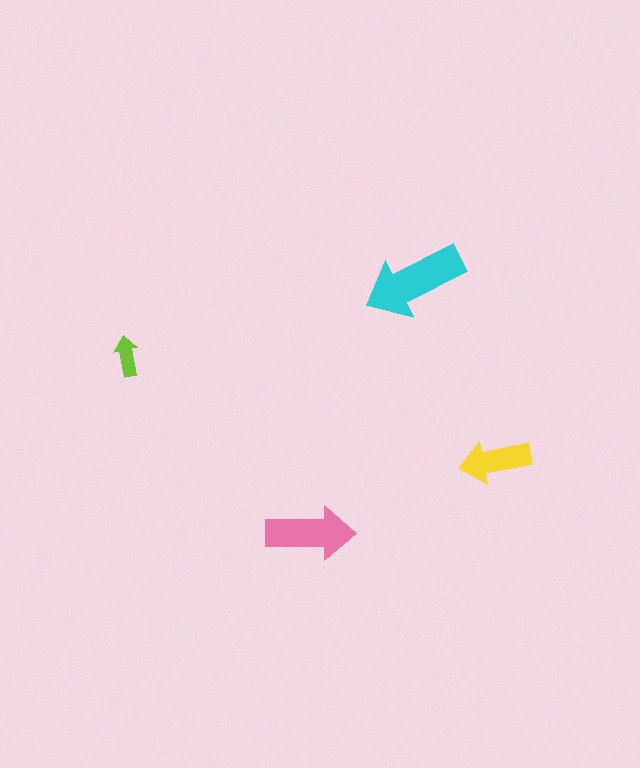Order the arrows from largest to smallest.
the cyan one, the pink one, the yellow one, the lime one.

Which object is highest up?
The cyan arrow is topmost.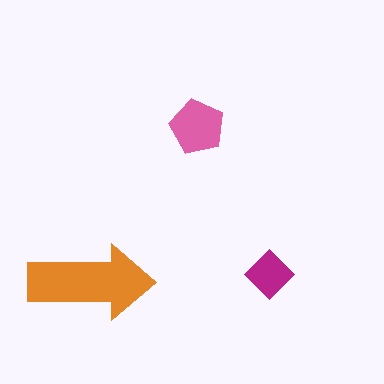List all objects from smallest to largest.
The magenta diamond, the pink pentagon, the orange arrow.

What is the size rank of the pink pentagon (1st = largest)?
2nd.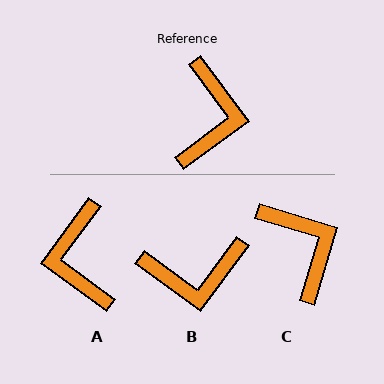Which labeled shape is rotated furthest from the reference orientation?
A, about 163 degrees away.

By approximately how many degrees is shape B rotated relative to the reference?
Approximately 73 degrees clockwise.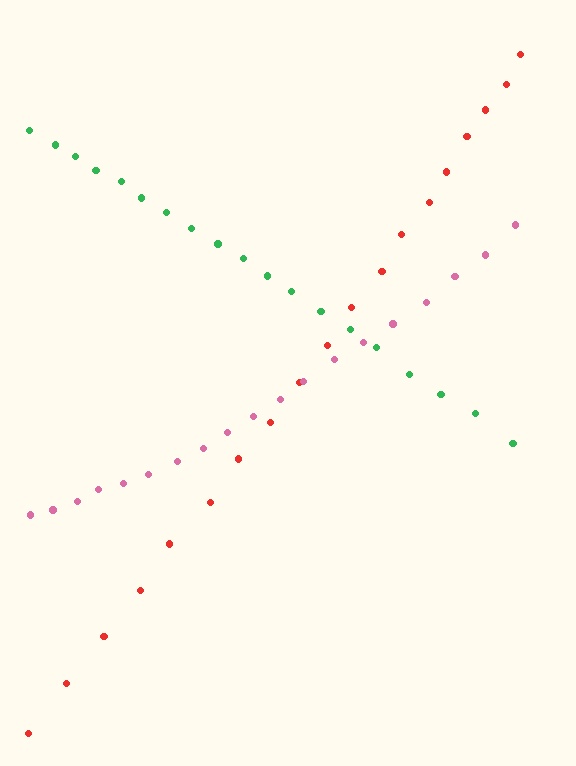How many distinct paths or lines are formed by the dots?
There are 3 distinct paths.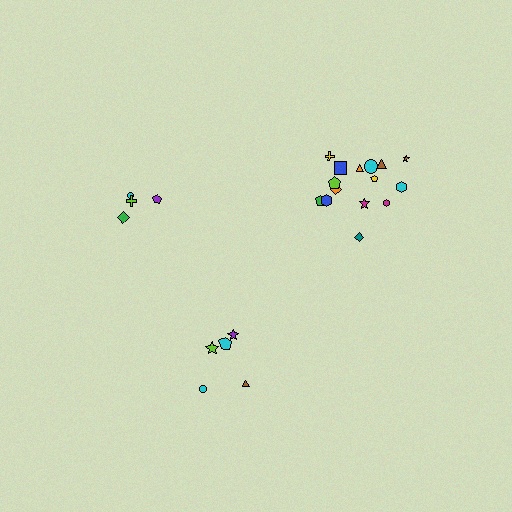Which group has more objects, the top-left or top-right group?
The top-right group.